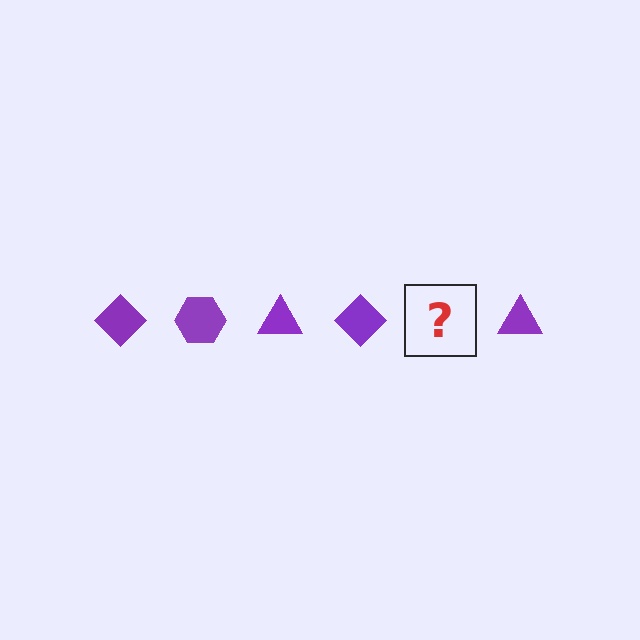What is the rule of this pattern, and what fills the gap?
The rule is that the pattern cycles through diamond, hexagon, triangle shapes in purple. The gap should be filled with a purple hexagon.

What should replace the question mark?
The question mark should be replaced with a purple hexagon.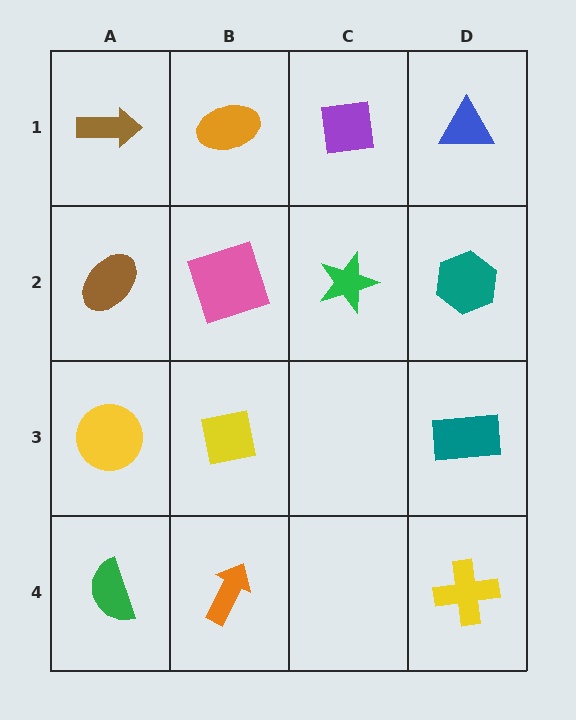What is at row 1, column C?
A purple square.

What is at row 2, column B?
A pink square.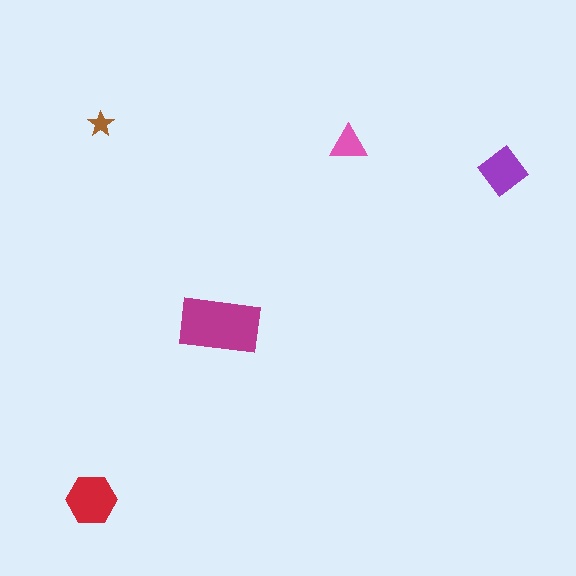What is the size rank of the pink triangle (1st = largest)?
4th.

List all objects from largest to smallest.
The magenta rectangle, the red hexagon, the purple diamond, the pink triangle, the brown star.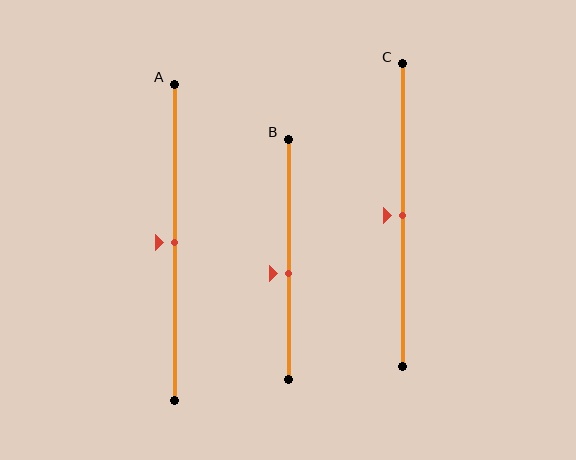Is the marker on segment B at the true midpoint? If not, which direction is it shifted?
No, the marker on segment B is shifted downward by about 6% of the segment length.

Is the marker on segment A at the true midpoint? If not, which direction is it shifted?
Yes, the marker on segment A is at the true midpoint.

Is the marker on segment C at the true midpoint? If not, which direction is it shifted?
Yes, the marker on segment C is at the true midpoint.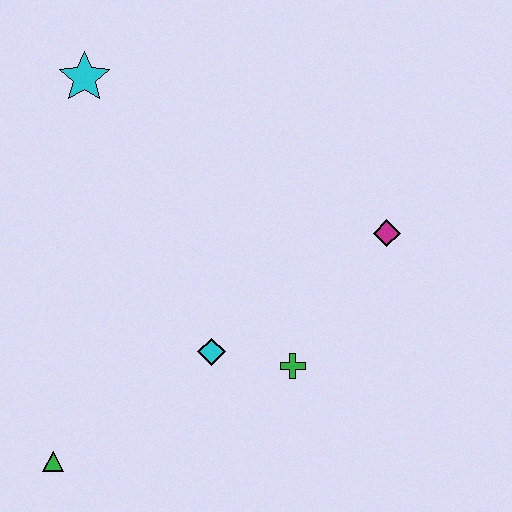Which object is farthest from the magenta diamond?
The green triangle is farthest from the magenta diamond.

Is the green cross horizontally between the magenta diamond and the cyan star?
Yes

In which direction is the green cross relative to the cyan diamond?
The green cross is to the right of the cyan diamond.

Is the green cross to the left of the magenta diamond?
Yes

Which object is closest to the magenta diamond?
The green cross is closest to the magenta diamond.